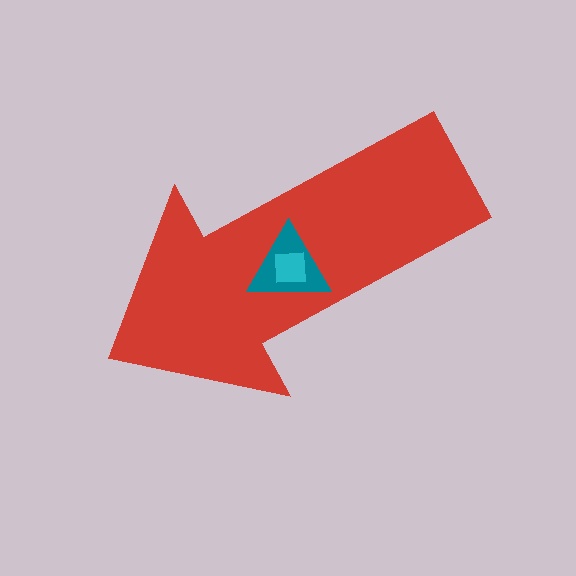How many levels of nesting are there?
3.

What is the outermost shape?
The red arrow.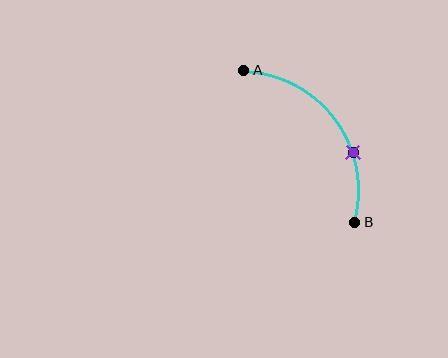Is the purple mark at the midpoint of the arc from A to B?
No. The purple mark lies on the arc but is closer to endpoint B. The arc midpoint would be at the point on the curve equidistant along the arc from both A and B.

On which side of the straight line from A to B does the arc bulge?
The arc bulges above and to the right of the straight line connecting A and B.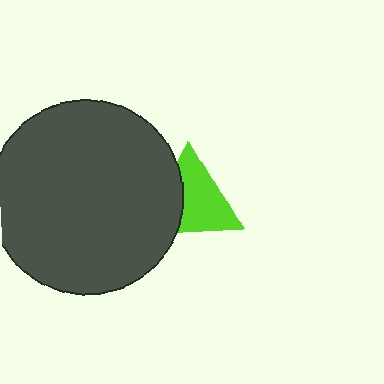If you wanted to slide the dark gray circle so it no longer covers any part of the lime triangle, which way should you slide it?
Slide it left — that is the most direct way to separate the two shapes.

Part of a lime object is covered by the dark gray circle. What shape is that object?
It is a triangle.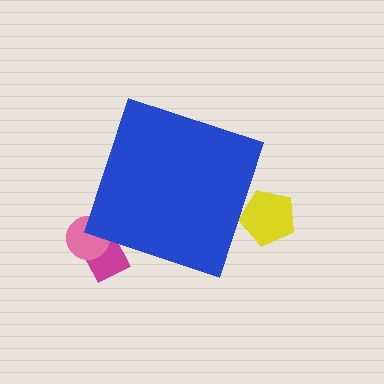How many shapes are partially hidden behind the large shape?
3 shapes are partially hidden.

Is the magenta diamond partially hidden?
Yes, the magenta diamond is partially hidden behind the blue diamond.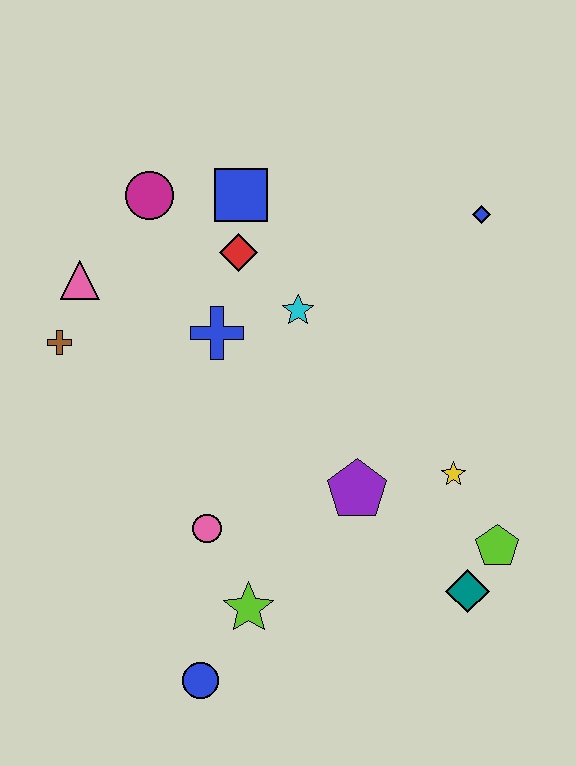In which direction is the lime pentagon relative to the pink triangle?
The lime pentagon is to the right of the pink triangle.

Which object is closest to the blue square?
The red diamond is closest to the blue square.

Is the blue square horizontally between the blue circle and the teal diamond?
Yes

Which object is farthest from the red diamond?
The blue circle is farthest from the red diamond.